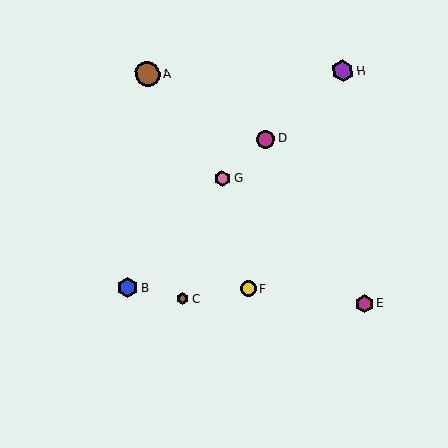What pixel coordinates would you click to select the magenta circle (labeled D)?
Click at (266, 139) to select the magenta circle D.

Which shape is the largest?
The brown circle (labeled A) is the largest.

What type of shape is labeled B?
Shape B is a blue hexagon.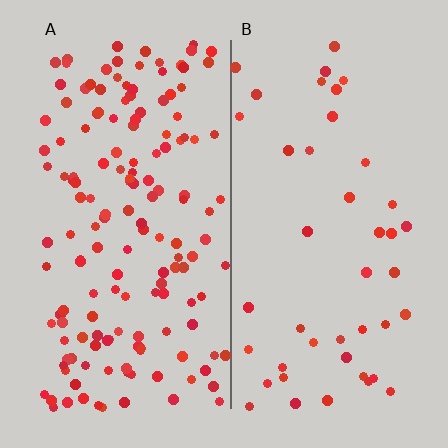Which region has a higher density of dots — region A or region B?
A (the left).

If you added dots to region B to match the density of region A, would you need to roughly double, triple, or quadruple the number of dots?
Approximately quadruple.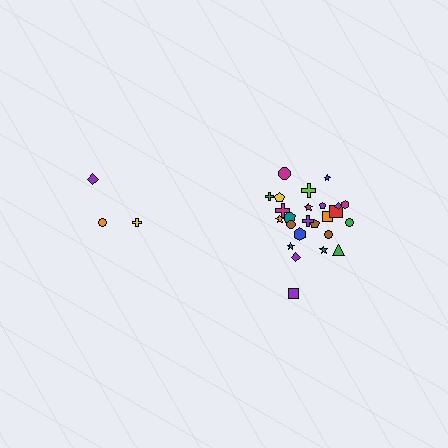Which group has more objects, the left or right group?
The right group.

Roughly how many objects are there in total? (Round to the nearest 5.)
Roughly 30 objects in total.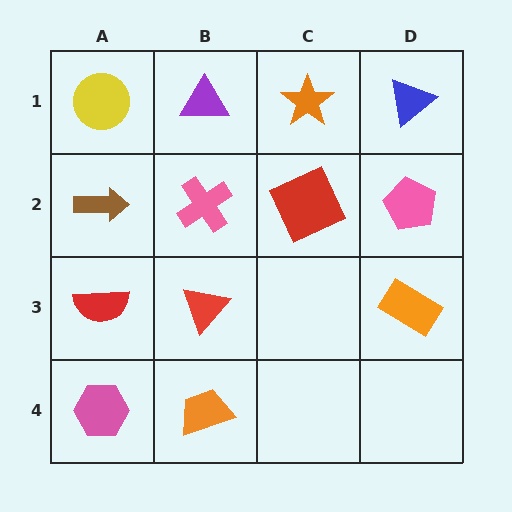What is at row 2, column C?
A red square.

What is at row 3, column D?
An orange rectangle.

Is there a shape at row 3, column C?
No, that cell is empty.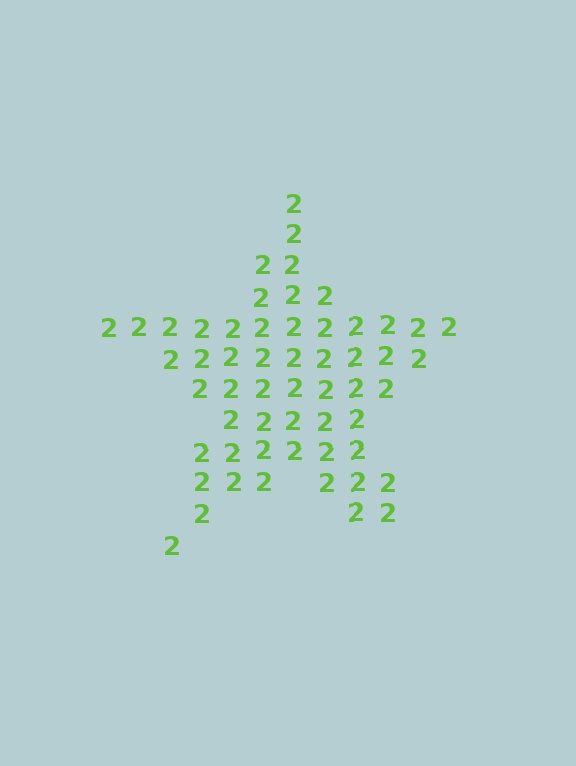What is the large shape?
The large shape is a star.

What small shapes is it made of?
It is made of small digit 2's.